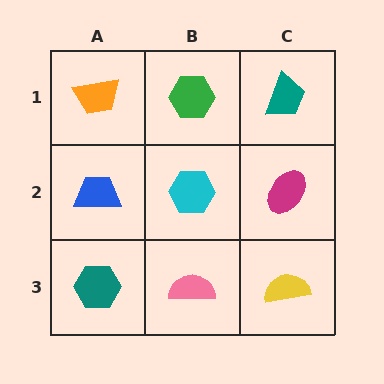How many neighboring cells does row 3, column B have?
3.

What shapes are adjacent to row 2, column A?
An orange trapezoid (row 1, column A), a teal hexagon (row 3, column A), a cyan hexagon (row 2, column B).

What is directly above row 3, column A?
A blue trapezoid.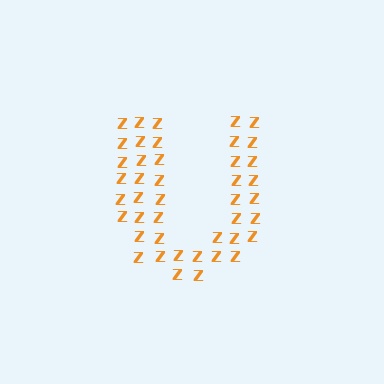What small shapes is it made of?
It is made of small letter Z's.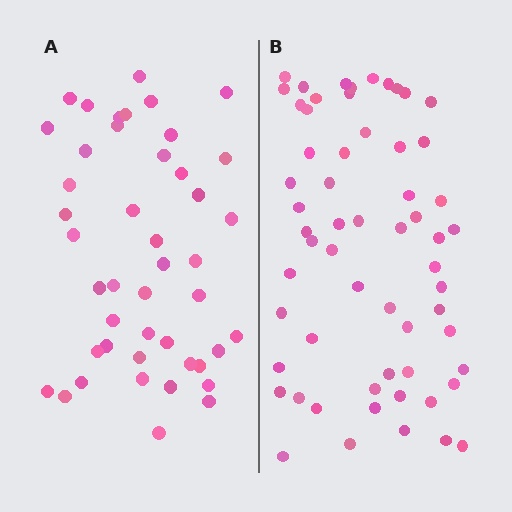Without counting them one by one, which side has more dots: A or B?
Region B (the right region) has more dots.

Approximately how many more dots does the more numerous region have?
Region B has approximately 15 more dots than region A.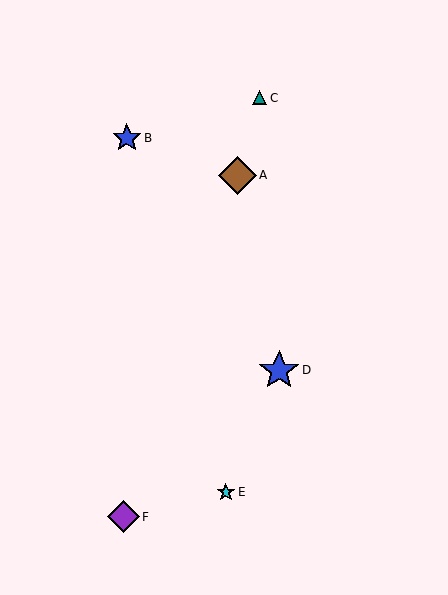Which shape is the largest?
The blue star (labeled D) is the largest.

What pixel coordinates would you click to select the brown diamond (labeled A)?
Click at (237, 175) to select the brown diamond A.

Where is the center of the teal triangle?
The center of the teal triangle is at (260, 98).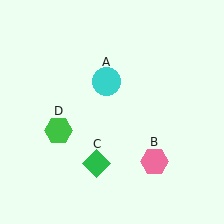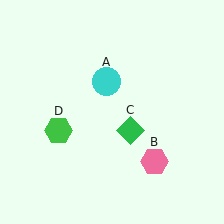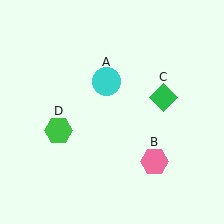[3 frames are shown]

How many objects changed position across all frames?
1 object changed position: green diamond (object C).